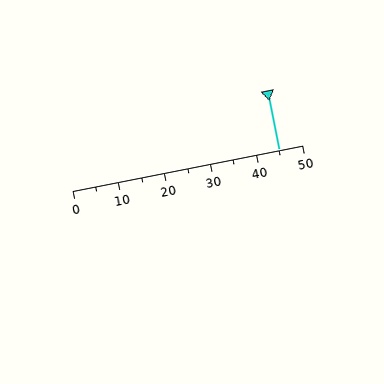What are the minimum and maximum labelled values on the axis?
The axis runs from 0 to 50.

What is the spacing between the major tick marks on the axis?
The major ticks are spaced 10 apart.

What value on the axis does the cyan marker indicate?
The marker indicates approximately 45.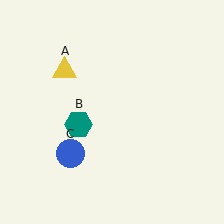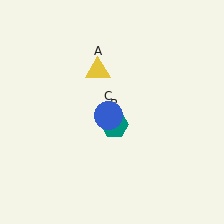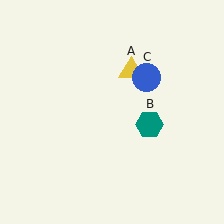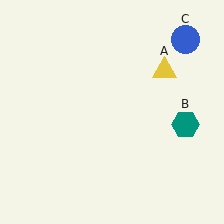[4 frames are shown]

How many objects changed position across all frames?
3 objects changed position: yellow triangle (object A), teal hexagon (object B), blue circle (object C).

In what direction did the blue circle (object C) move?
The blue circle (object C) moved up and to the right.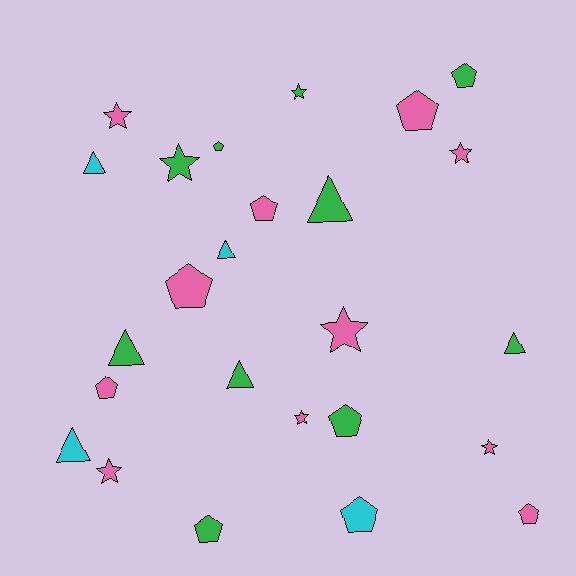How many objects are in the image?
There are 25 objects.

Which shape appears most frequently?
Pentagon, with 10 objects.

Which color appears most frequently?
Pink, with 11 objects.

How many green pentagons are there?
There are 4 green pentagons.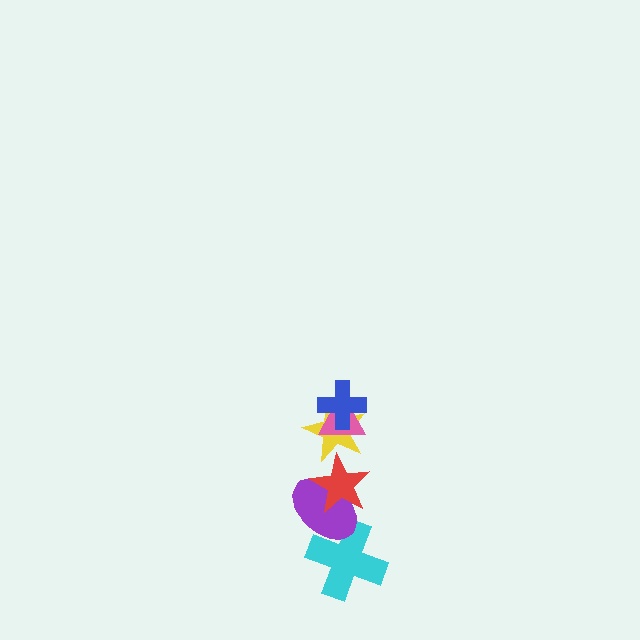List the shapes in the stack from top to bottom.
From top to bottom: the blue cross, the pink triangle, the yellow star, the red star, the purple ellipse, the cyan cross.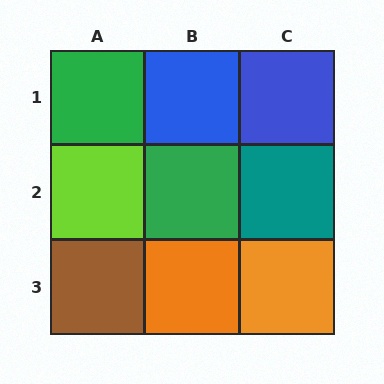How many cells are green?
2 cells are green.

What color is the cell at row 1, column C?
Blue.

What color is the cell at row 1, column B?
Blue.